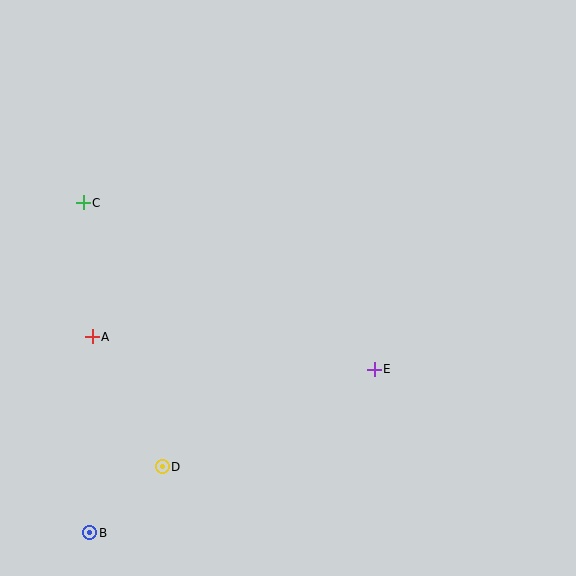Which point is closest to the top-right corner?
Point E is closest to the top-right corner.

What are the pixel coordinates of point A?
Point A is at (92, 337).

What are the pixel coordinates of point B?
Point B is at (90, 533).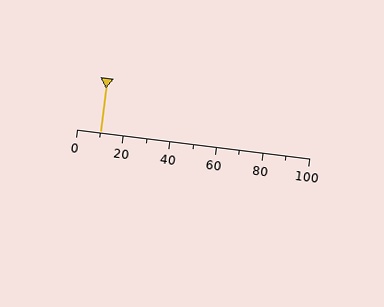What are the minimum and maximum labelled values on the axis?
The axis runs from 0 to 100.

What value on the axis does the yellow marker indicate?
The marker indicates approximately 10.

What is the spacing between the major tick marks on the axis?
The major ticks are spaced 20 apart.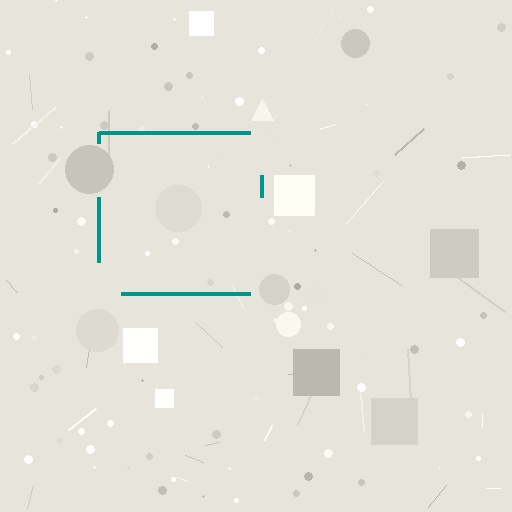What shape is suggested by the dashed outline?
The dashed outline suggests a square.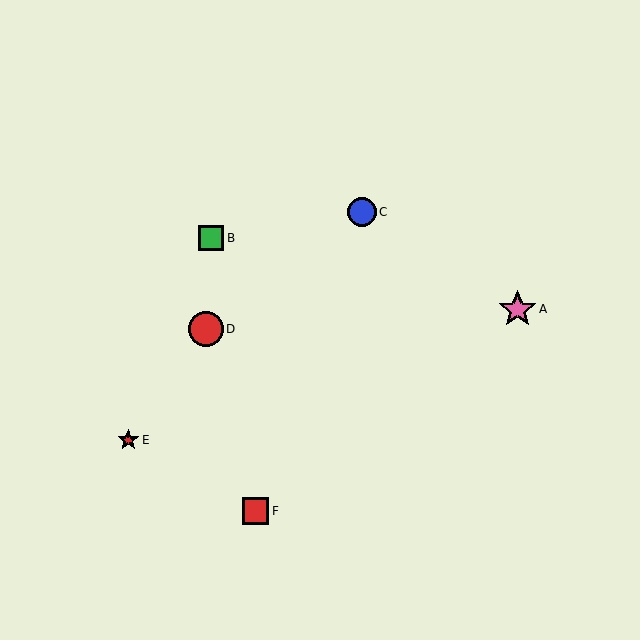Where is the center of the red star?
The center of the red star is at (128, 440).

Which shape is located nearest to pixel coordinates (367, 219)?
The blue circle (labeled C) at (362, 212) is nearest to that location.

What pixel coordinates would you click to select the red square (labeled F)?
Click at (256, 511) to select the red square F.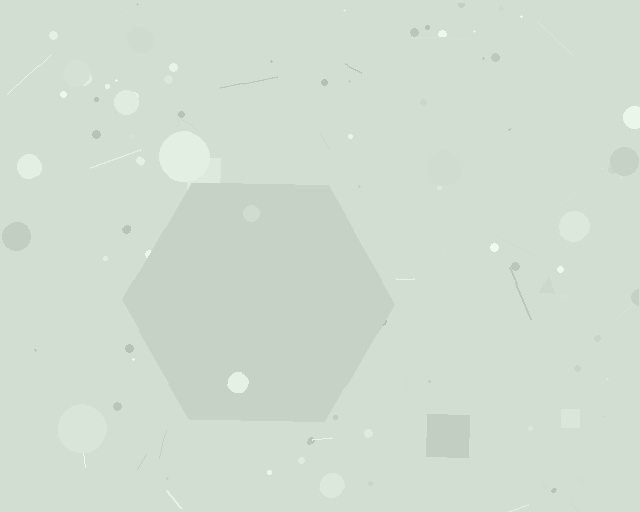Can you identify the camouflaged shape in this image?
The camouflaged shape is a hexagon.